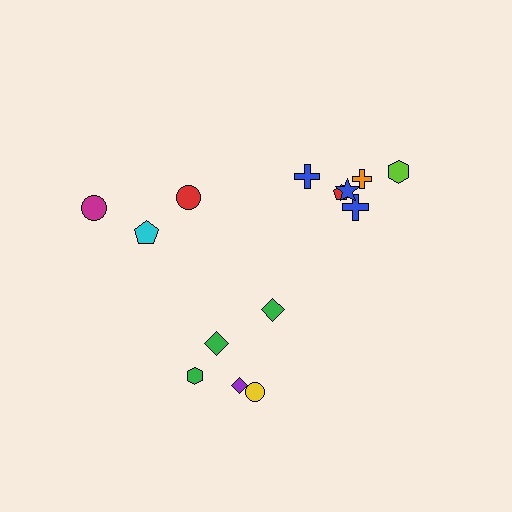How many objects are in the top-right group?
There are 6 objects.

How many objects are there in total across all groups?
There are 14 objects.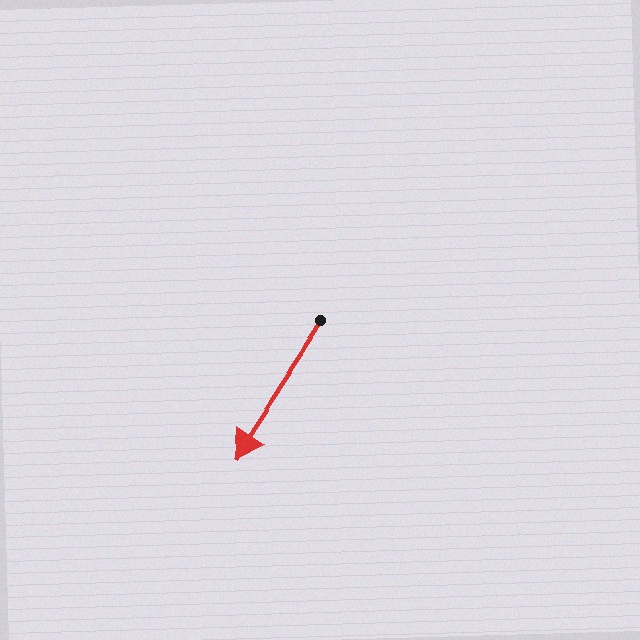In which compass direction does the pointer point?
Southwest.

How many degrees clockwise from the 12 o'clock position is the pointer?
Approximately 213 degrees.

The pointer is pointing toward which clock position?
Roughly 7 o'clock.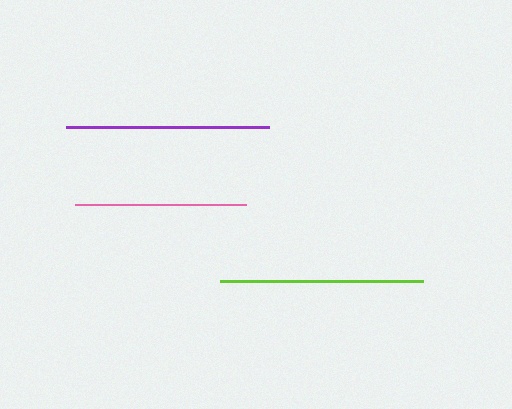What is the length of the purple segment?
The purple segment is approximately 203 pixels long.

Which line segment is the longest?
The purple line is the longest at approximately 203 pixels.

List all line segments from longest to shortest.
From longest to shortest: purple, lime, pink.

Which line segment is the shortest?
The pink line is the shortest at approximately 171 pixels.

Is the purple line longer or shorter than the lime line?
The purple line is longer than the lime line.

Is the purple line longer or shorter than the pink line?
The purple line is longer than the pink line.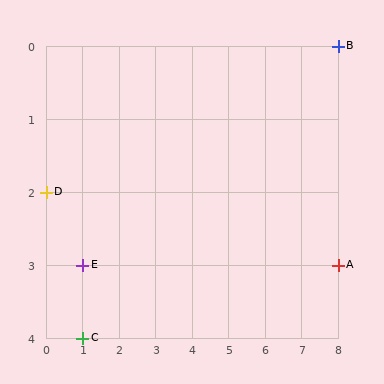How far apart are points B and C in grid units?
Points B and C are 7 columns and 4 rows apart (about 8.1 grid units diagonally).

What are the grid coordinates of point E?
Point E is at grid coordinates (1, 3).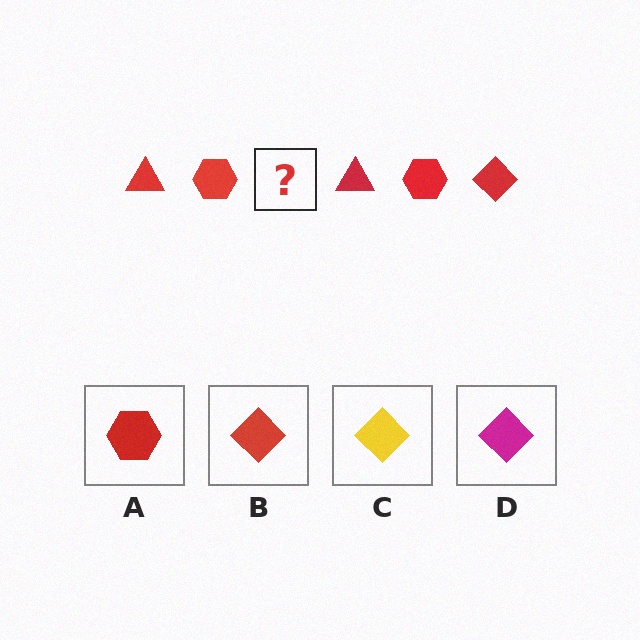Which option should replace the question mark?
Option B.